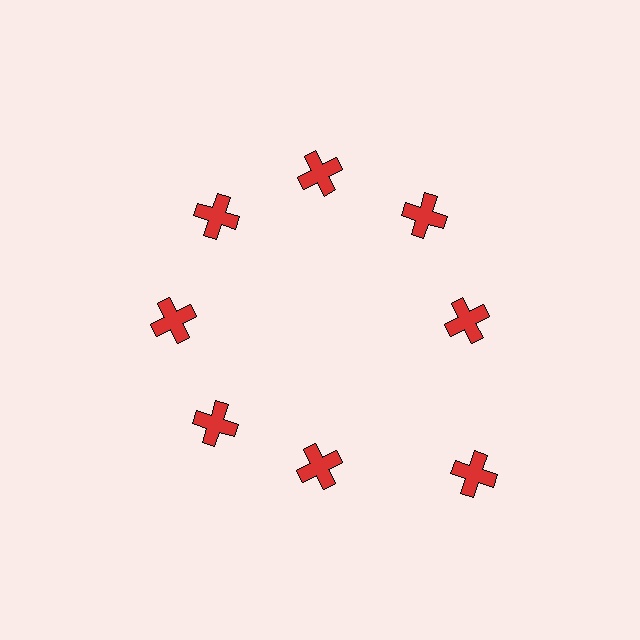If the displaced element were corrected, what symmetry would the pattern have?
It would have 8-fold rotational symmetry — the pattern would map onto itself every 45 degrees.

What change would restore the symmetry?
The symmetry would be restored by moving it inward, back onto the ring so that all 8 crosses sit at equal angles and equal distance from the center.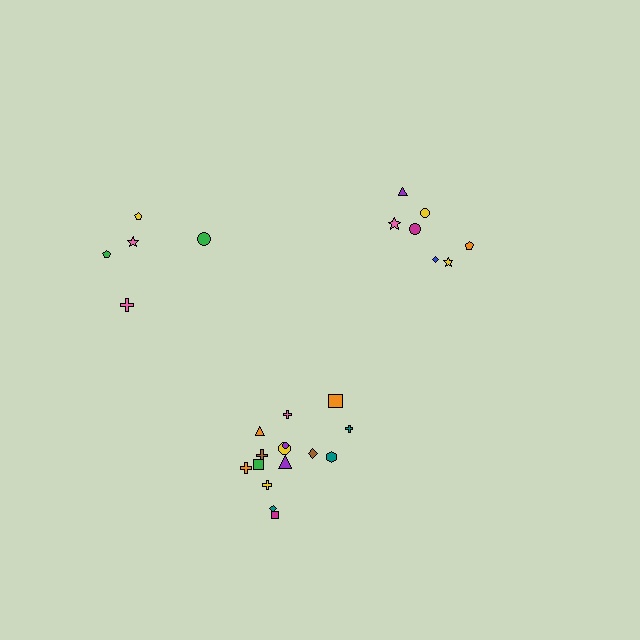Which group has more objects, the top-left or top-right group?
The top-right group.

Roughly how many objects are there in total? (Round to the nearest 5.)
Roughly 25 objects in total.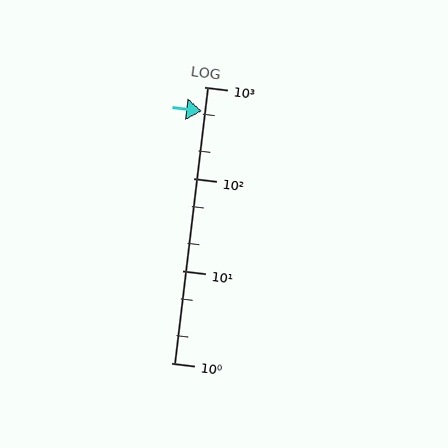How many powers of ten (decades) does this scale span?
The scale spans 3 decades, from 1 to 1000.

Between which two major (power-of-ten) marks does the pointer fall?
The pointer is between 100 and 1000.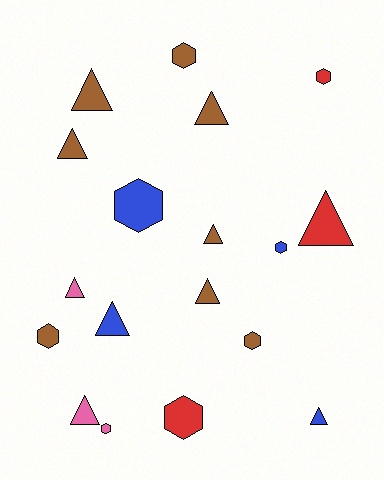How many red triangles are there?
There is 1 red triangle.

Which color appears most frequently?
Brown, with 8 objects.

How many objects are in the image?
There are 18 objects.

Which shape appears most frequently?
Triangle, with 10 objects.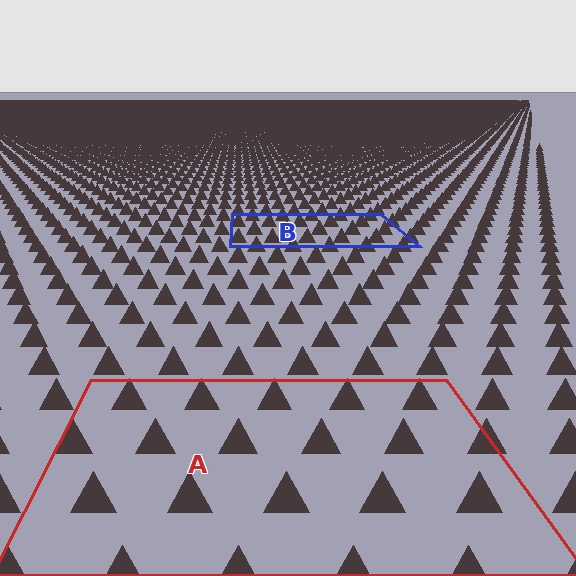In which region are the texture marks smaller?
The texture marks are smaller in region B, because it is farther away.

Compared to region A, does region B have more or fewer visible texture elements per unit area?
Region B has more texture elements per unit area — they are packed more densely because it is farther away.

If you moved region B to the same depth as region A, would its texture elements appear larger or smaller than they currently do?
They would appear larger. At a closer depth, the same texture elements are projected at a bigger on-screen size.